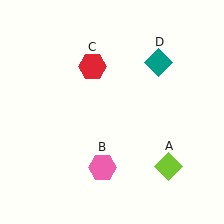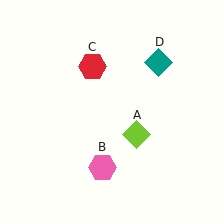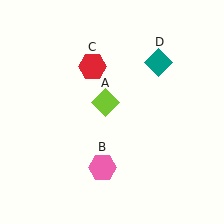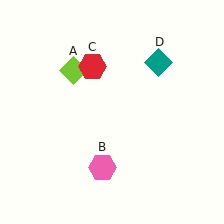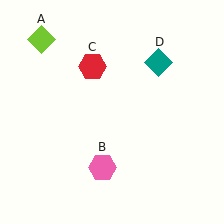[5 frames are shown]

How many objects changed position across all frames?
1 object changed position: lime diamond (object A).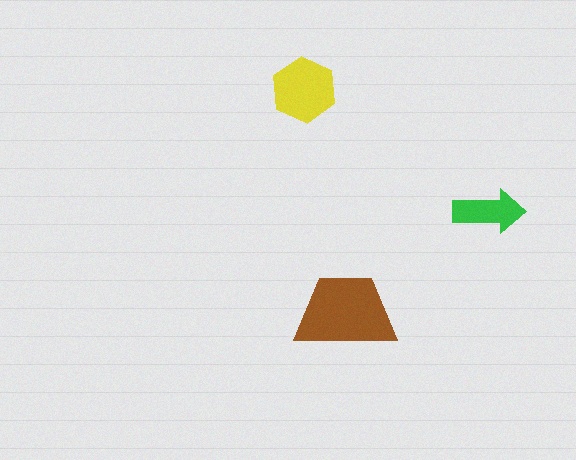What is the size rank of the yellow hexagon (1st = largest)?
2nd.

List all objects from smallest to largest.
The green arrow, the yellow hexagon, the brown trapezoid.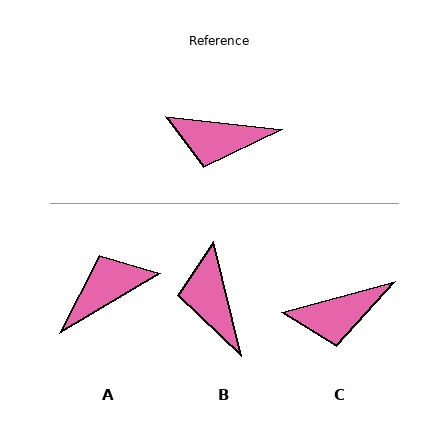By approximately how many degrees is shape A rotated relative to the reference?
Approximately 143 degrees clockwise.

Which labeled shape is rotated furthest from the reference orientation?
A, about 143 degrees away.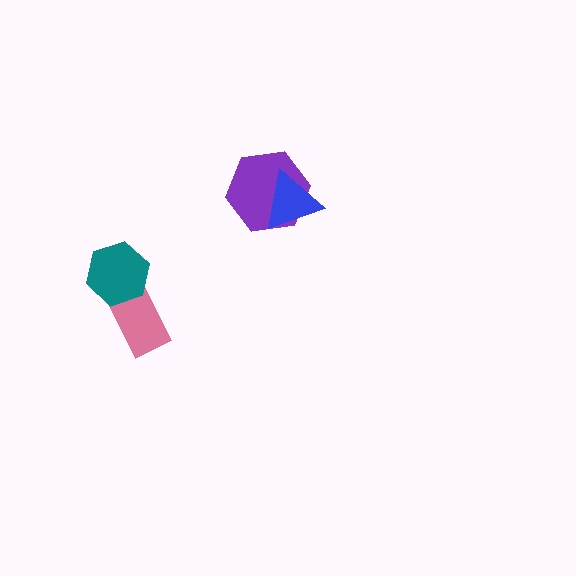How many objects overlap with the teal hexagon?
1 object overlaps with the teal hexagon.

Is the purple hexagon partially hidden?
Yes, it is partially covered by another shape.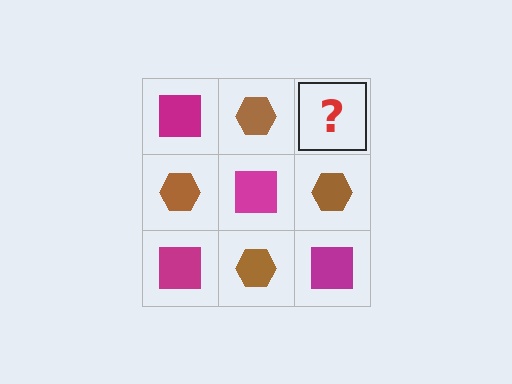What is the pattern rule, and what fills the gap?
The rule is that it alternates magenta square and brown hexagon in a checkerboard pattern. The gap should be filled with a magenta square.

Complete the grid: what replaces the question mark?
The question mark should be replaced with a magenta square.